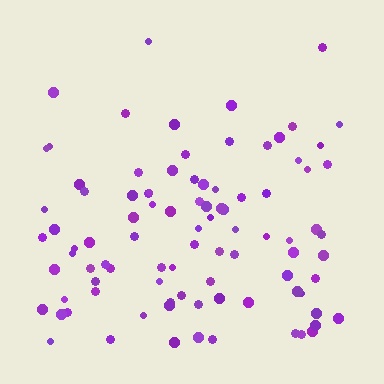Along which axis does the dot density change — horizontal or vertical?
Vertical.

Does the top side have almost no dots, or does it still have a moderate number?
Still a moderate number, just noticeably fewer than the bottom.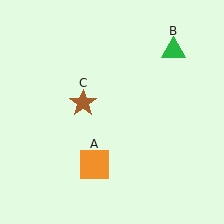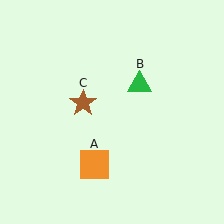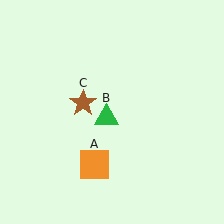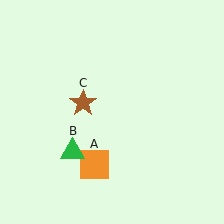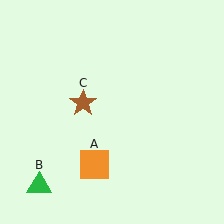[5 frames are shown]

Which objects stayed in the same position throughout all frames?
Orange square (object A) and brown star (object C) remained stationary.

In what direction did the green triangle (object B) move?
The green triangle (object B) moved down and to the left.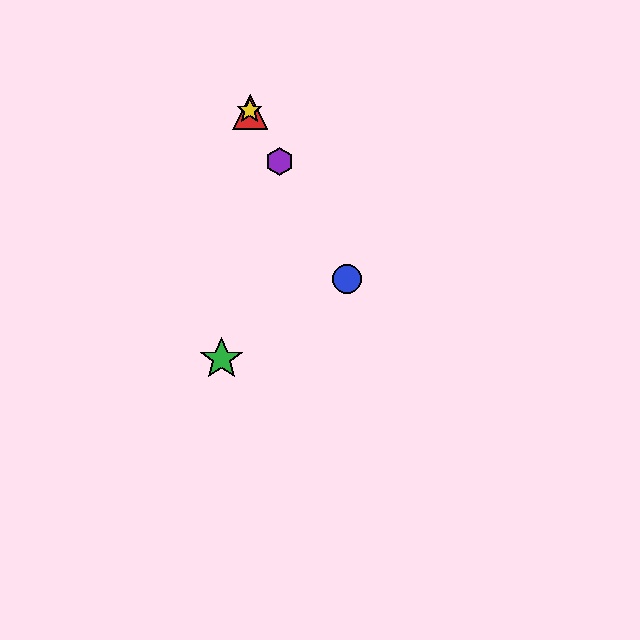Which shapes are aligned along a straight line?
The red triangle, the blue circle, the yellow star, the purple hexagon are aligned along a straight line.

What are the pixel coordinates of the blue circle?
The blue circle is at (347, 279).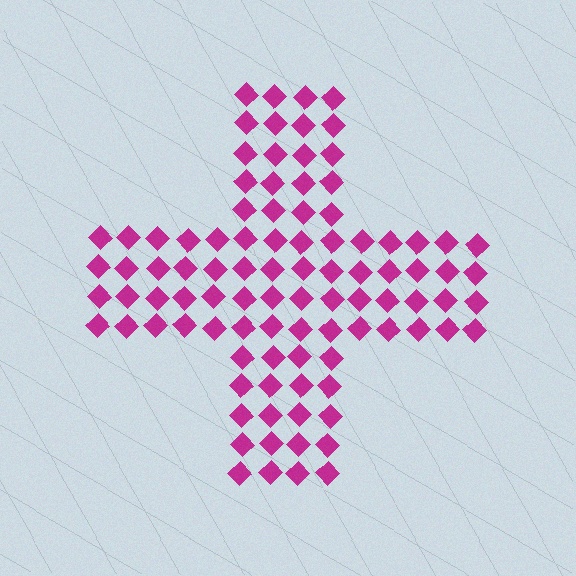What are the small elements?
The small elements are diamonds.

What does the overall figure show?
The overall figure shows a cross.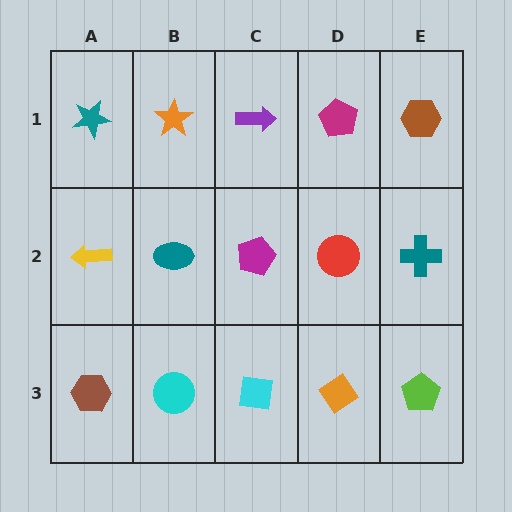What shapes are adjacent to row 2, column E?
A brown hexagon (row 1, column E), a lime pentagon (row 3, column E), a red circle (row 2, column D).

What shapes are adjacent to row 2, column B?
An orange star (row 1, column B), a cyan circle (row 3, column B), a yellow arrow (row 2, column A), a magenta pentagon (row 2, column C).